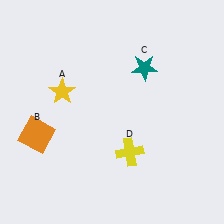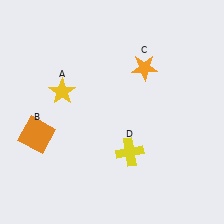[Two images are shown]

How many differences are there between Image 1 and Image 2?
There is 1 difference between the two images.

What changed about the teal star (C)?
In Image 1, C is teal. In Image 2, it changed to orange.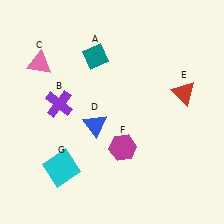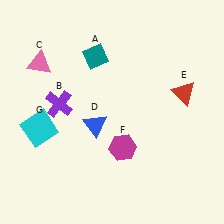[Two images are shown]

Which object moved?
The cyan square (G) moved up.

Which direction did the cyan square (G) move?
The cyan square (G) moved up.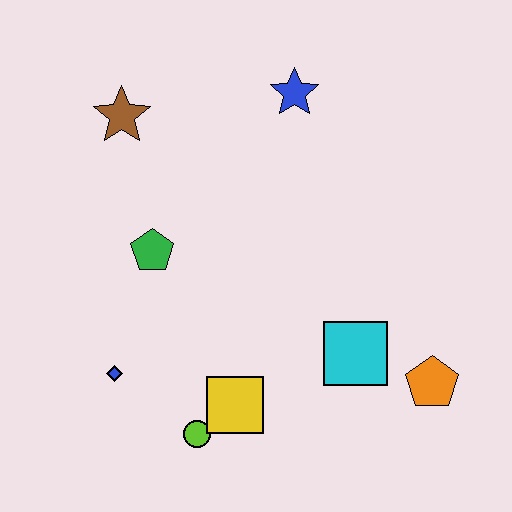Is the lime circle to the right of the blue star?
No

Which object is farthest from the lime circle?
The blue star is farthest from the lime circle.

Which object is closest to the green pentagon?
The blue diamond is closest to the green pentagon.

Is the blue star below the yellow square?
No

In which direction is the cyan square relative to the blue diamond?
The cyan square is to the right of the blue diamond.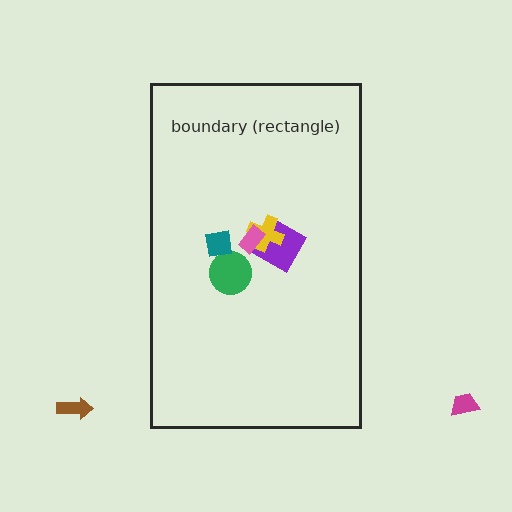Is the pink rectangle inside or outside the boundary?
Inside.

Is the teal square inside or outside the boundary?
Inside.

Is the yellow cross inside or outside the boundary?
Inside.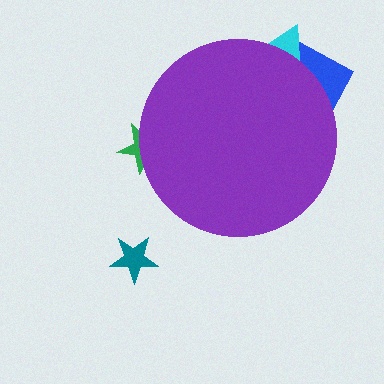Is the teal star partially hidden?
No, the teal star is fully visible.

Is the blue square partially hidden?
Yes, the blue square is partially hidden behind the purple circle.